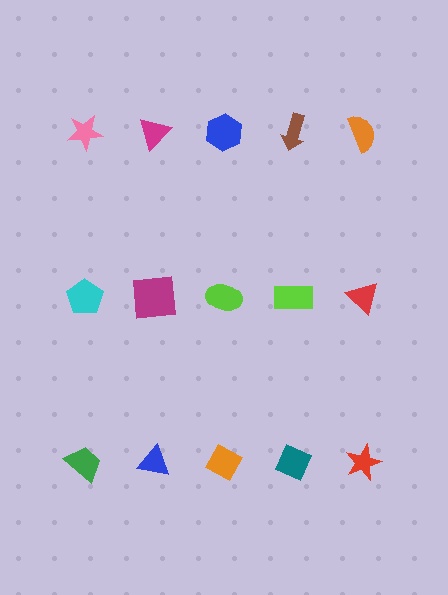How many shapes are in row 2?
5 shapes.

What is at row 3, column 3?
An orange diamond.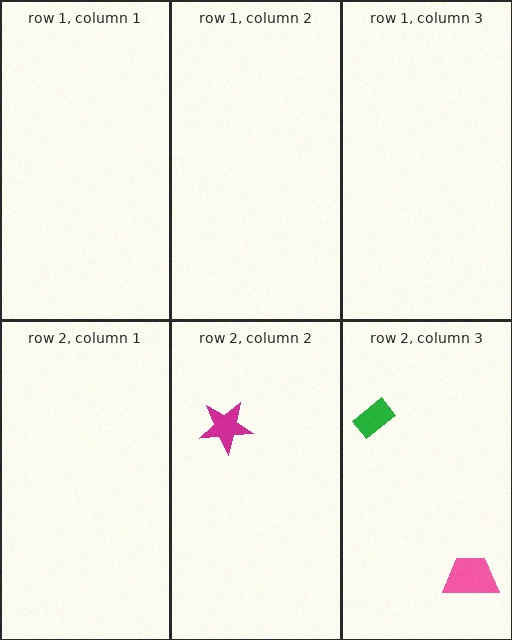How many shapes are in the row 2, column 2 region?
1.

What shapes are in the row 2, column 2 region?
The magenta star.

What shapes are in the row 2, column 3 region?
The green rectangle, the pink trapezoid.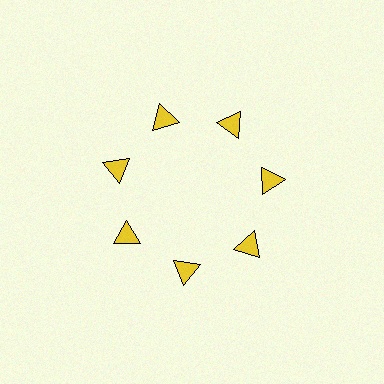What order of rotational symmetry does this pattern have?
This pattern has 7-fold rotational symmetry.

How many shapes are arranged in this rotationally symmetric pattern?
There are 7 shapes, arranged in 7 groups of 1.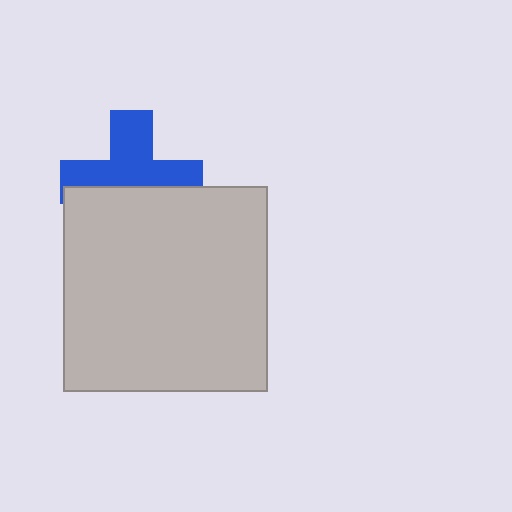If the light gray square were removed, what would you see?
You would see the complete blue cross.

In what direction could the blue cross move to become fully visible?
The blue cross could move up. That would shift it out from behind the light gray square entirely.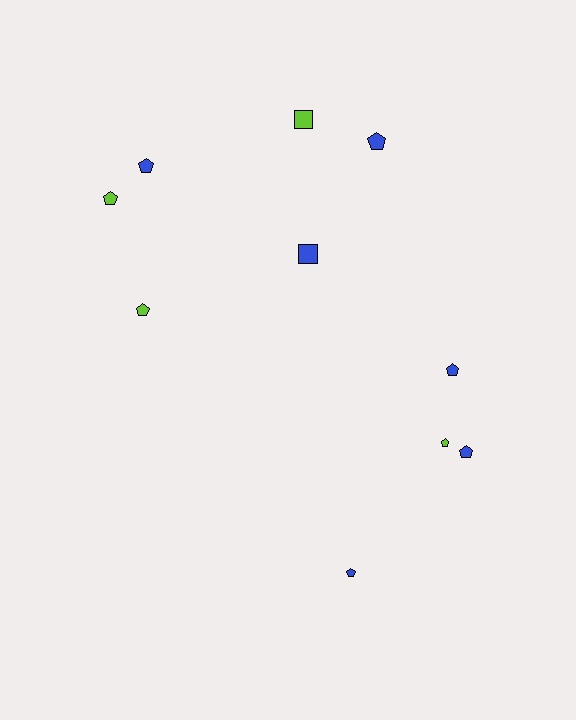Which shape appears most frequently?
Pentagon, with 8 objects.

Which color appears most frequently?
Blue, with 6 objects.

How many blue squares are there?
There is 1 blue square.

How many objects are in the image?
There are 10 objects.